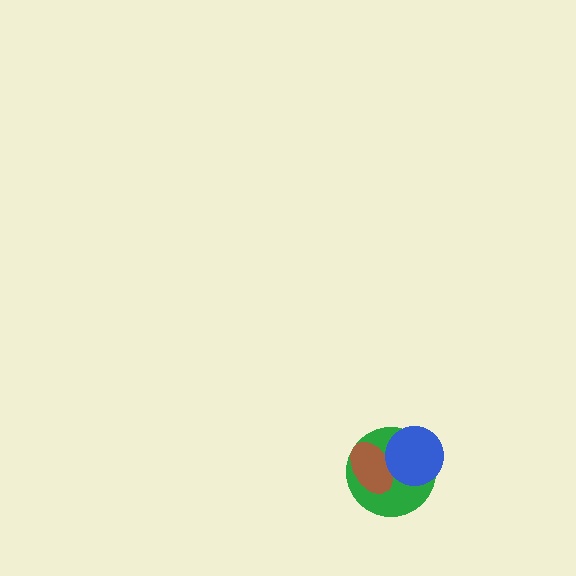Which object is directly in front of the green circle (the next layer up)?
The brown ellipse is directly in front of the green circle.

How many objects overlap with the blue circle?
2 objects overlap with the blue circle.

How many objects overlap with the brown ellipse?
2 objects overlap with the brown ellipse.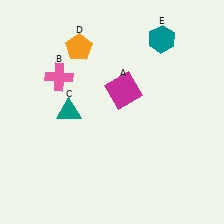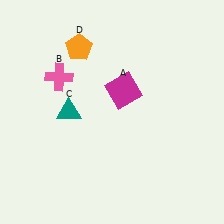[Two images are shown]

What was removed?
The teal hexagon (E) was removed in Image 2.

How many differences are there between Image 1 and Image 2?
There is 1 difference between the two images.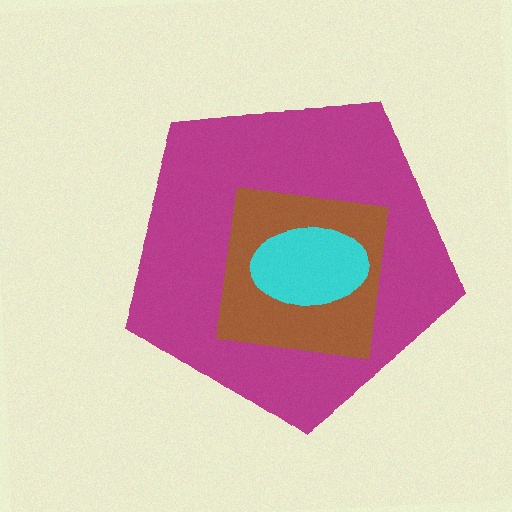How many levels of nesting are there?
3.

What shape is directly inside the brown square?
The cyan ellipse.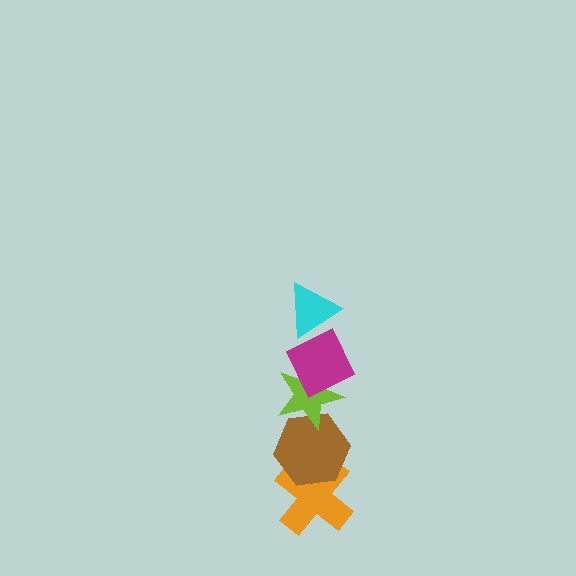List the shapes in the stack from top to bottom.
From top to bottom: the cyan triangle, the magenta diamond, the lime star, the brown hexagon, the orange cross.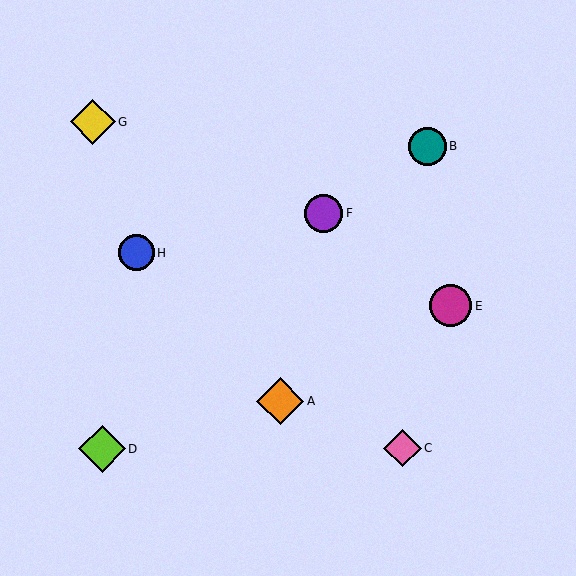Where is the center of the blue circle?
The center of the blue circle is at (136, 253).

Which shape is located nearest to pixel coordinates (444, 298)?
The magenta circle (labeled E) at (451, 306) is nearest to that location.